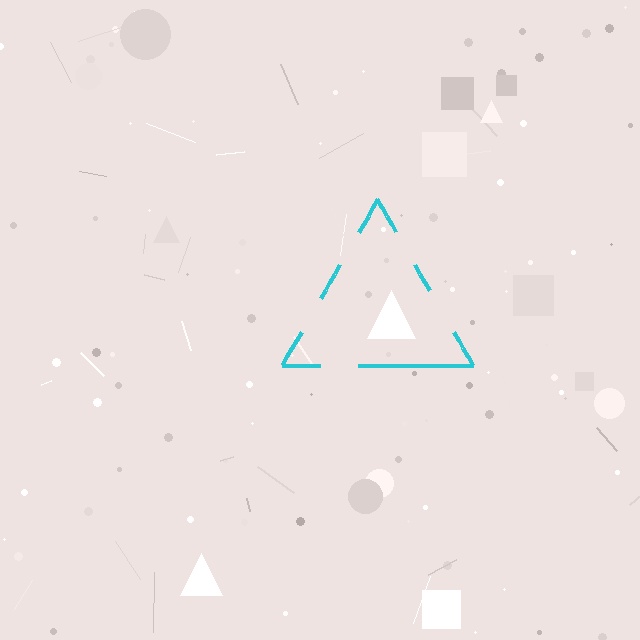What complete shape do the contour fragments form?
The contour fragments form a triangle.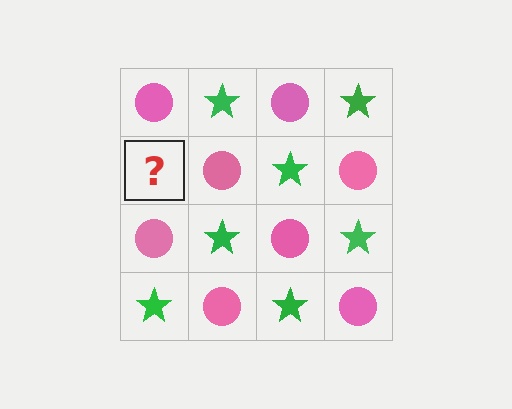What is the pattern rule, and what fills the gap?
The rule is that it alternates pink circle and green star in a checkerboard pattern. The gap should be filled with a green star.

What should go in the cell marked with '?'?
The missing cell should contain a green star.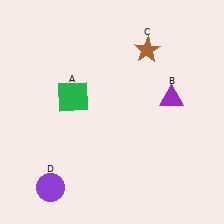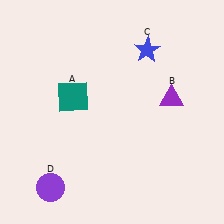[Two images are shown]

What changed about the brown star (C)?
In Image 1, C is brown. In Image 2, it changed to blue.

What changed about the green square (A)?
In Image 1, A is green. In Image 2, it changed to teal.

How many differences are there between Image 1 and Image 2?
There are 2 differences between the two images.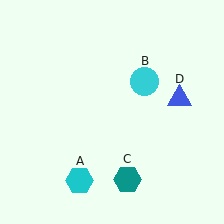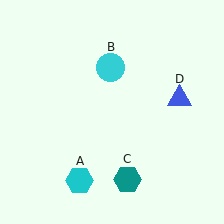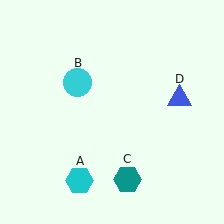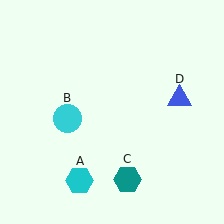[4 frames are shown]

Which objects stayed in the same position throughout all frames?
Cyan hexagon (object A) and teal hexagon (object C) and blue triangle (object D) remained stationary.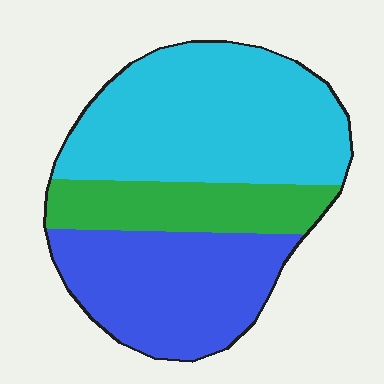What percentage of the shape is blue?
Blue covers about 35% of the shape.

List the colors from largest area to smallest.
From largest to smallest: cyan, blue, green.